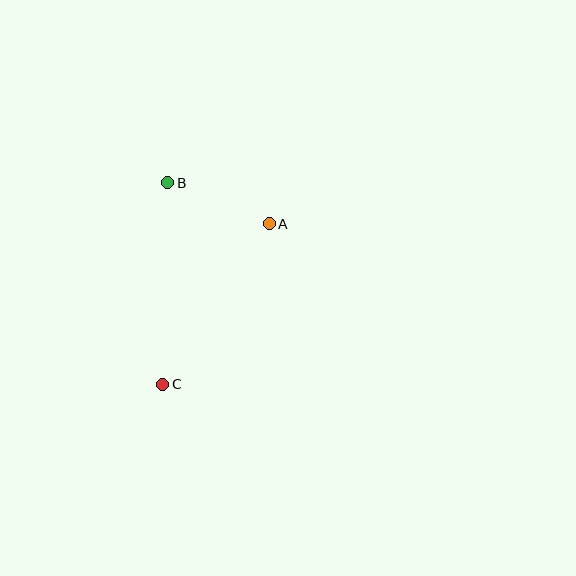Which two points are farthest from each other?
Points B and C are farthest from each other.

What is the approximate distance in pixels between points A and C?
The distance between A and C is approximately 193 pixels.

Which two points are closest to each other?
Points A and B are closest to each other.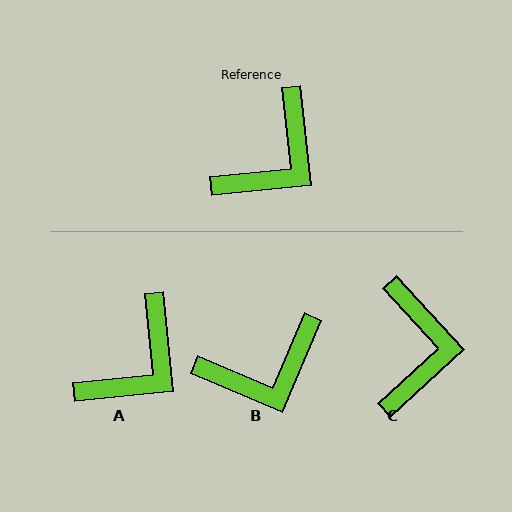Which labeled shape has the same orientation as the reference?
A.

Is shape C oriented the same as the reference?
No, it is off by about 37 degrees.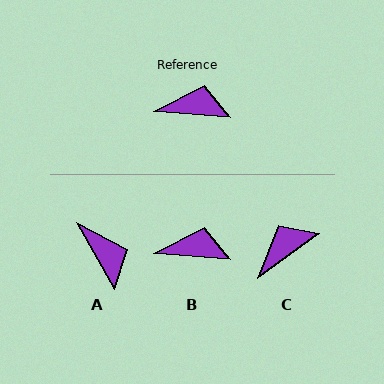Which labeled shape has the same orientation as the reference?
B.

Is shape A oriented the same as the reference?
No, it is off by about 55 degrees.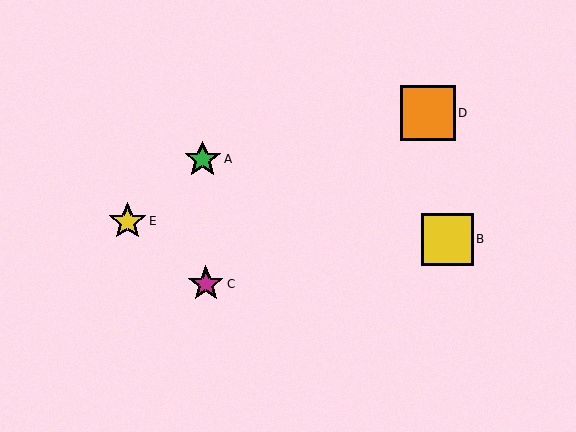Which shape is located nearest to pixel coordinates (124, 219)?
The yellow star (labeled E) at (127, 221) is nearest to that location.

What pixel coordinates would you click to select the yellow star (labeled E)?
Click at (127, 221) to select the yellow star E.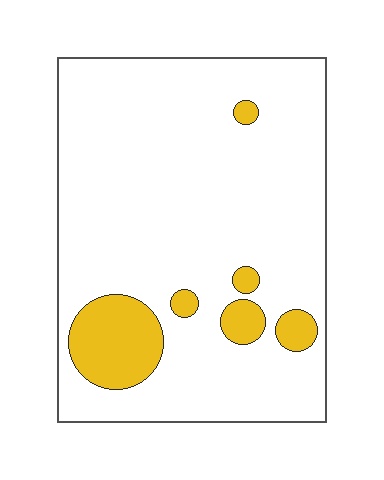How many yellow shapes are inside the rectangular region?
6.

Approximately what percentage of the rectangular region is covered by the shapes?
Approximately 10%.